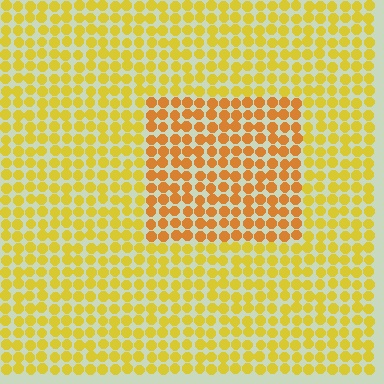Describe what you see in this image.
The image is filled with small yellow elements in a uniform arrangement. A rectangle-shaped region is visible where the elements are tinted to a slightly different hue, forming a subtle color boundary.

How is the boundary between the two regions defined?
The boundary is defined purely by a slight shift in hue (about 26 degrees). Spacing, size, and orientation are identical on both sides.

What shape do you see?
I see a rectangle.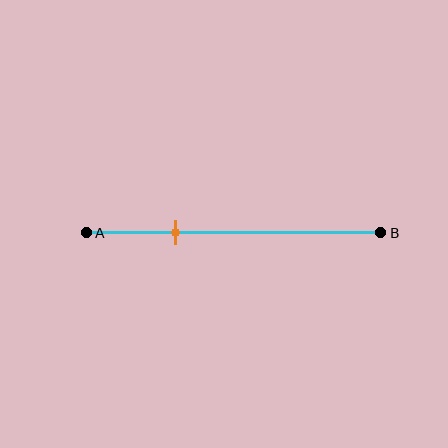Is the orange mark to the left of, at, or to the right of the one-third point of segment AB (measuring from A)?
The orange mark is approximately at the one-third point of segment AB.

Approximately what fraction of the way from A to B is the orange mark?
The orange mark is approximately 30% of the way from A to B.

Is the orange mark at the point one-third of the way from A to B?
Yes, the mark is approximately at the one-third point.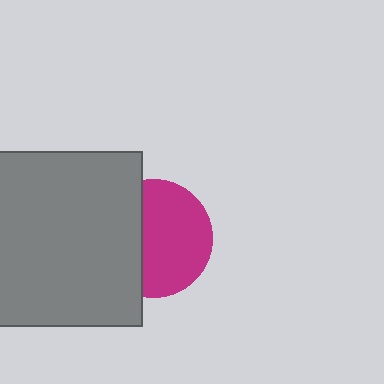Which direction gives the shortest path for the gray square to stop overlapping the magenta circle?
Moving left gives the shortest separation.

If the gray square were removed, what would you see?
You would see the complete magenta circle.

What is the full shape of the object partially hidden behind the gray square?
The partially hidden object is a magenta circle.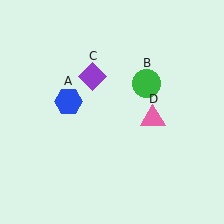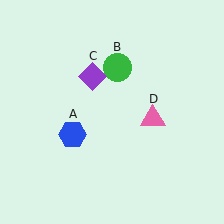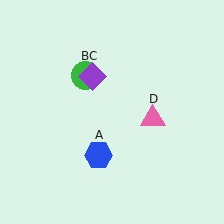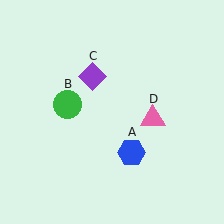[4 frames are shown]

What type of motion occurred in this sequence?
The blue hexagon (object A), green circle (object B) rotated counterclockwise around the center of the scene.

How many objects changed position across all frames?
2 objects changed position: blue hexagon (object A), green circle (object B).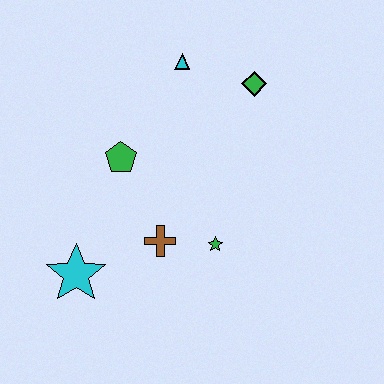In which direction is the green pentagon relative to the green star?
The green pentagon is to the left of the green star.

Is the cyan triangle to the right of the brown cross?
Yes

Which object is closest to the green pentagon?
The brown cross is closest to the green pentagon.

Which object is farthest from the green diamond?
The cyan star is farthest from the green diamond.